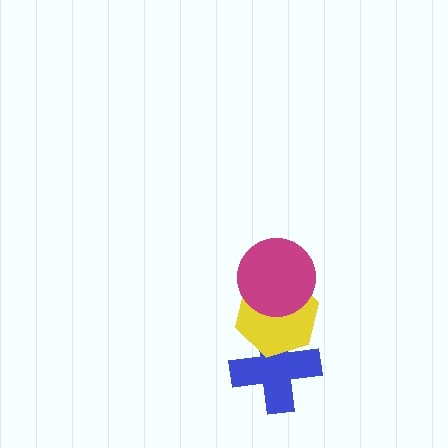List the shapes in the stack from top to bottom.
From top to bottom: the magenta circle, the yellow hexagon, the blue cross.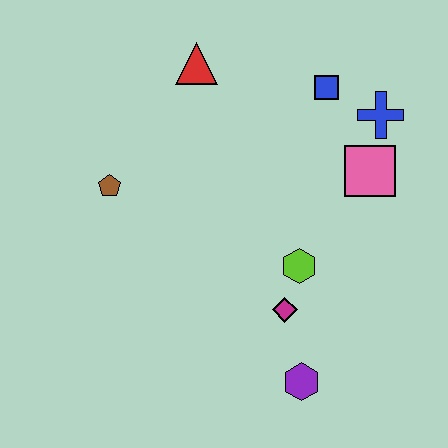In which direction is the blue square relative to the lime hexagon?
The blue square is above the lime hexagon.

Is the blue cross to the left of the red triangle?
No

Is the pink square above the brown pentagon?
Yes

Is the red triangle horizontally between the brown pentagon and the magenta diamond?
Yes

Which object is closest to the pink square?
The blue cross is closest to the pink square.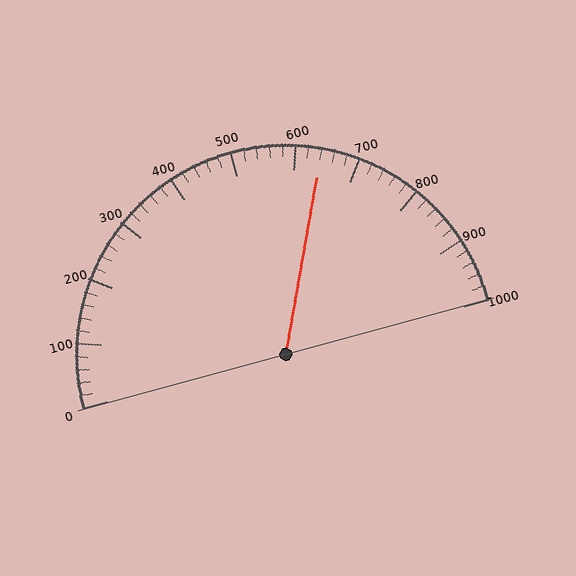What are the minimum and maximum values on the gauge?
The gauge ranges from 0 to 1000.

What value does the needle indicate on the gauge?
The needle indicates approximately 640.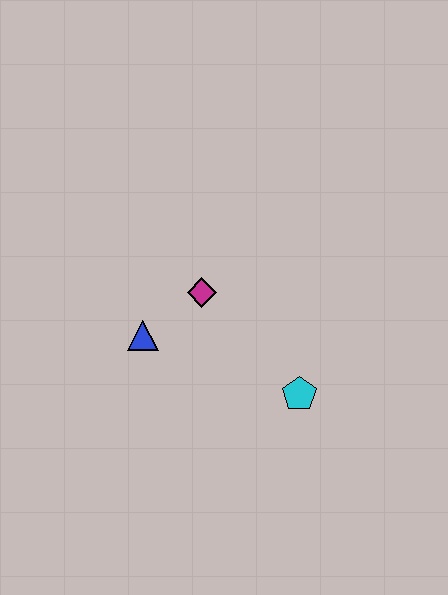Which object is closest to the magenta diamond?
The blue triangle is closest to the magenta diamond.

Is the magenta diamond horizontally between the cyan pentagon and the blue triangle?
Yes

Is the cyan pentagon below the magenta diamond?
Yes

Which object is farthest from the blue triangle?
The cyan pentagon is farthest from the blue triangle.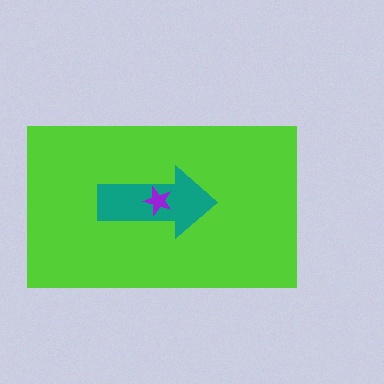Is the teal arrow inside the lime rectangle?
Yes.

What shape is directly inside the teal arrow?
The purple star.